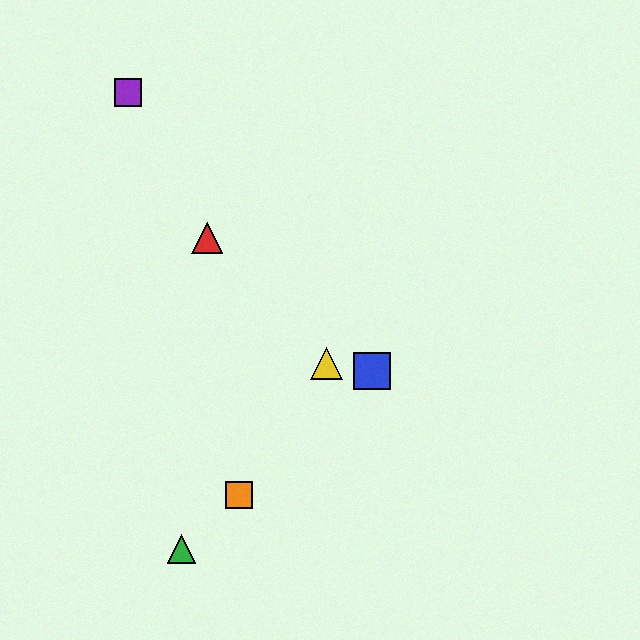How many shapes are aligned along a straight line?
3 shapes (the blue square, the green triangle, the orange square) are aligned along a straight line.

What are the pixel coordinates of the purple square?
The purple square is at (128, 92).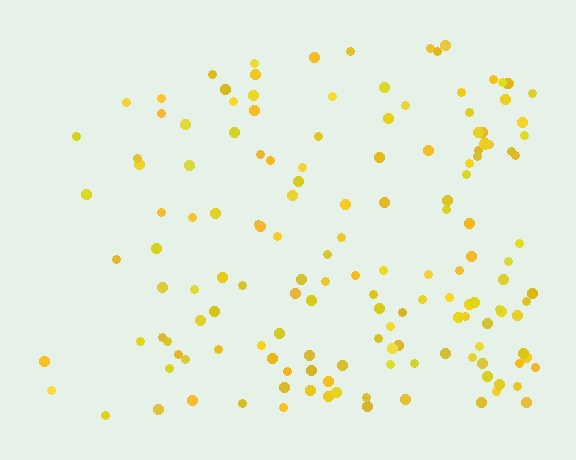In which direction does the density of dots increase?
From left to right, with the right side densest.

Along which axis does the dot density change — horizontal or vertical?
Horizontal.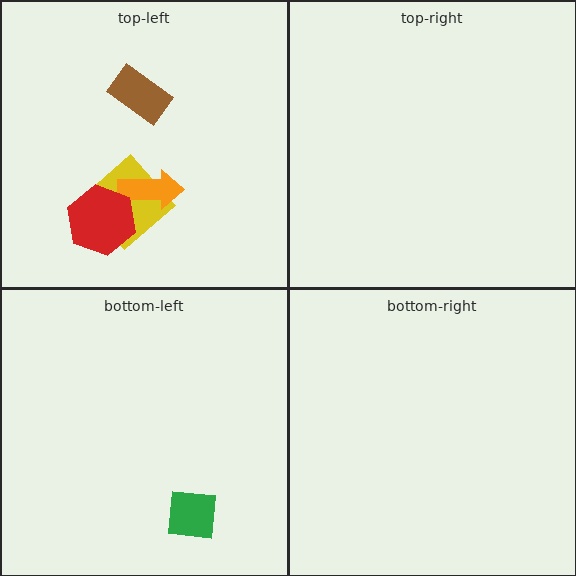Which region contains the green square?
The bottom-left region.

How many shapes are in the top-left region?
4.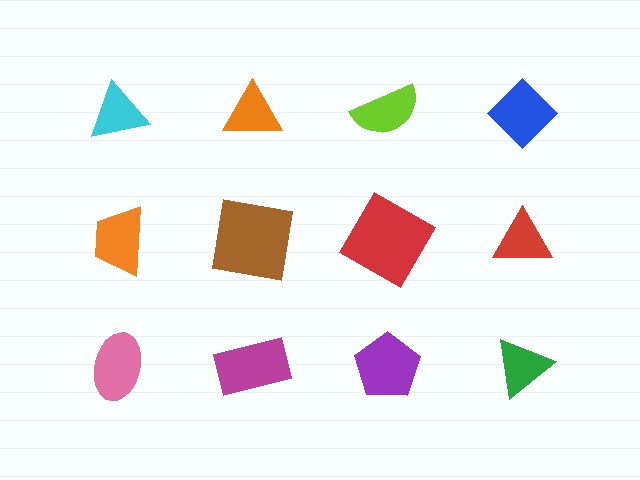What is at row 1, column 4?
A blue diamond.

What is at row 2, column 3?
A red diamond.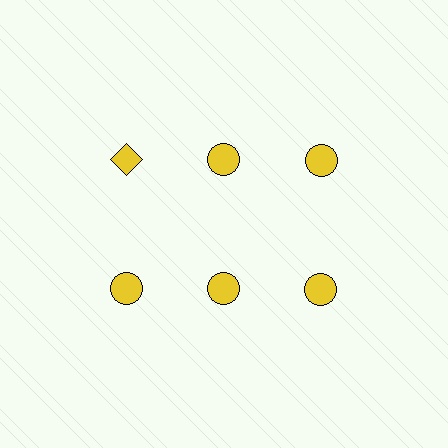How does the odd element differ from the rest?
It has a different shape: diamond instead of circle.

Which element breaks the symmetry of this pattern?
The yellow diamond in the top row, leftmost column breaks the symmetry. All other shapes are yellow circles.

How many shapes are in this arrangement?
There are 6 shapes arranged in a grid pattern.